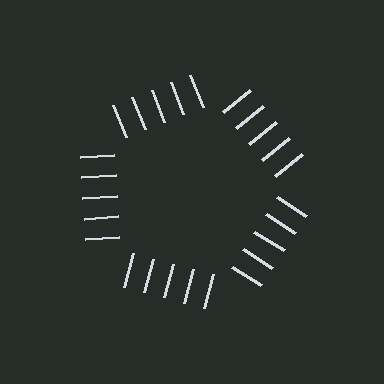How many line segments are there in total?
25 — 5 along each of the 5 edges.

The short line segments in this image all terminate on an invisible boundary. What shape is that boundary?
An illusory pentagon — the line segments terminate on its edges but no continuous stroke is drawn.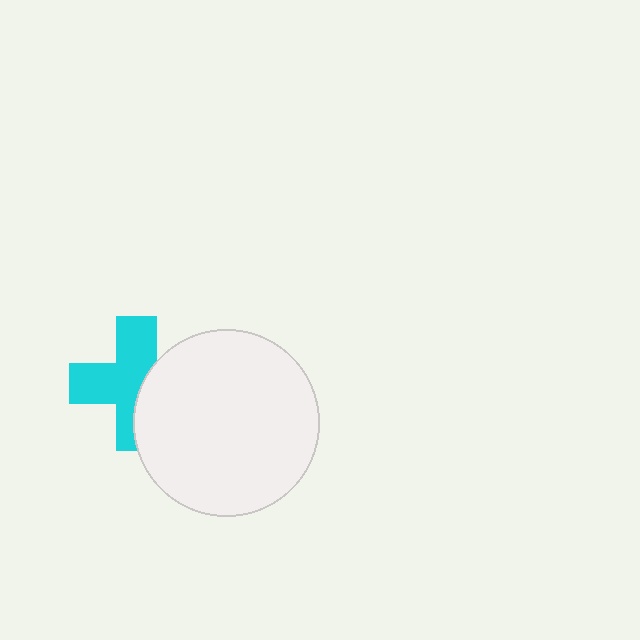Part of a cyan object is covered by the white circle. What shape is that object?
It is a cross.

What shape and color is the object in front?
The object in front is a white circle.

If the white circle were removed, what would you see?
You would see the complete cyan cross.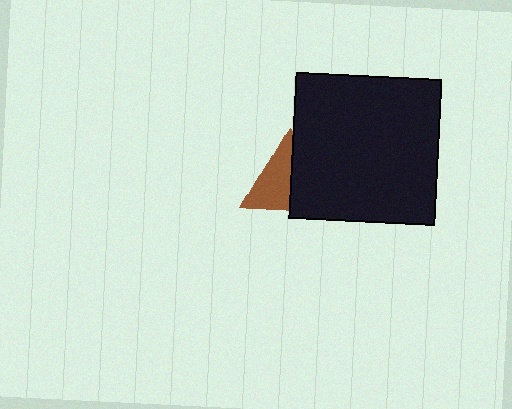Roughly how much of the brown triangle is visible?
About half of it is visible (roughly 56%).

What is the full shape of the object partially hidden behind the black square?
The partially hidden object is a brown triangle.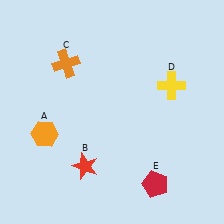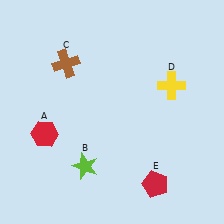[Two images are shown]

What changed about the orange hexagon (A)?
In Image 1, A is orange. In Image 2, it changed to red.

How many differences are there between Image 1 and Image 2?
There are 3 differences between the two images.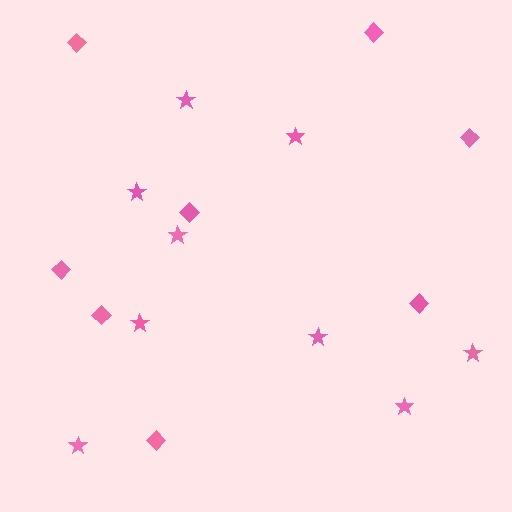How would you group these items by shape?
There are 2 groups: one group of stars (9) and one group of diamonds (8).